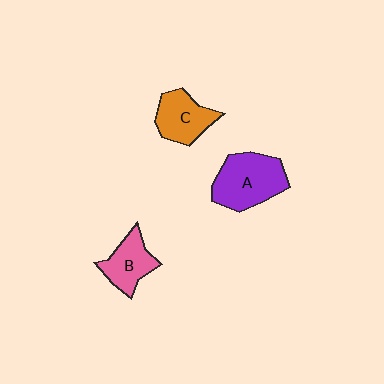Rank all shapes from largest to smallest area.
From largest to smallest: A (purple), C (orange), B (pink).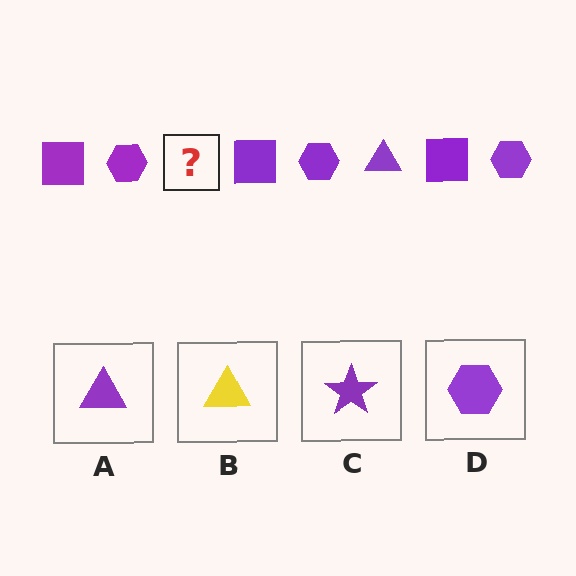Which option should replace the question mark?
Option A.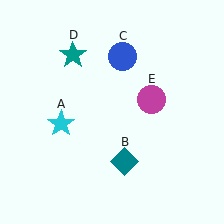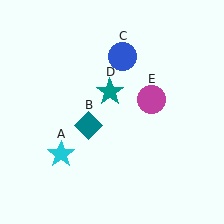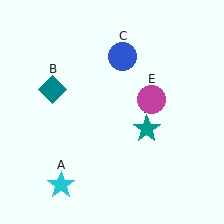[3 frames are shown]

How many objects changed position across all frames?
3 objects changed position: cyan star (object A), teal diamond (object B), teal star (object D).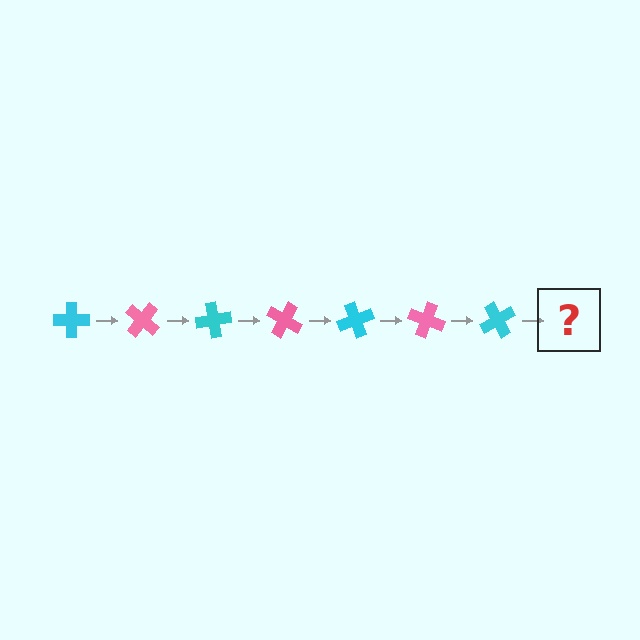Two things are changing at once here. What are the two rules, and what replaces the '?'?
The two rules are that it rotates 40 degrees each step and the color cycles through cyan and pink. The '?' should be a pink cross, rotated 280 degrees from the start.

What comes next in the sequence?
The next element should be a pink cross, rotated 280 degrees from the start.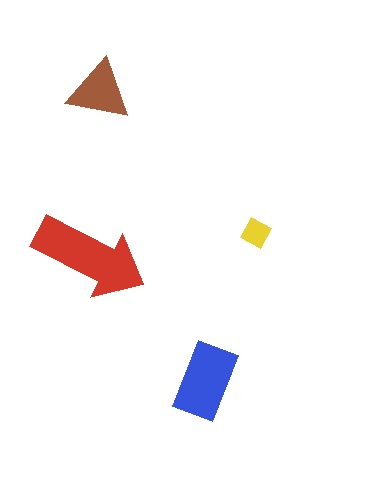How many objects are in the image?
There are 4 objects in the image.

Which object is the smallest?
The yellow diamond.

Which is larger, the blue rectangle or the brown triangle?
The blue rectangle.